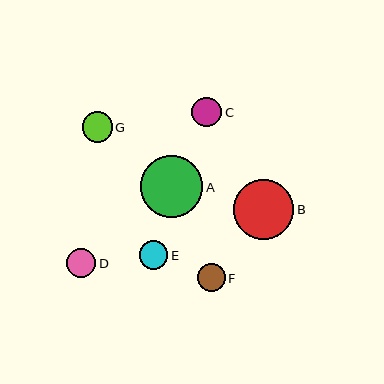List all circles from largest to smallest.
From largest to smallest: A, B, G, C, D, E, F.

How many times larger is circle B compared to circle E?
Circle B is approximately 2.1 times the size of circle E.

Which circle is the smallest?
Circle F is the smallest with a size of approximately 28 pixels.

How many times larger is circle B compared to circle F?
Circle B is approximately 2.1 times the size of circle F.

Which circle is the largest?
Circle A is the largest with a size of approximately 62 pixels.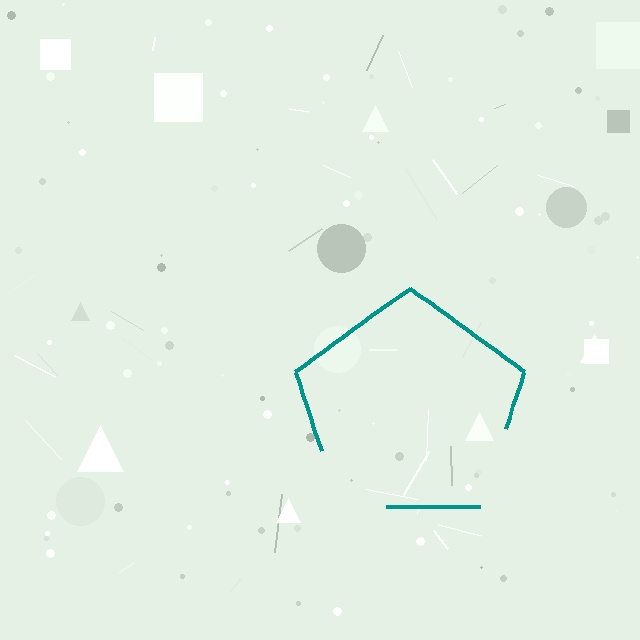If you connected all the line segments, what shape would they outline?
They would outline a pentagon.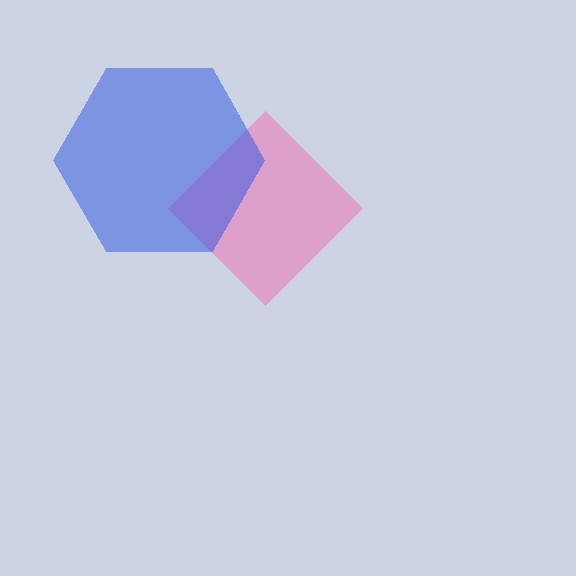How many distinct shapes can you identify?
There are 2 distinct shapes: a pink diamond, a blue hexagon.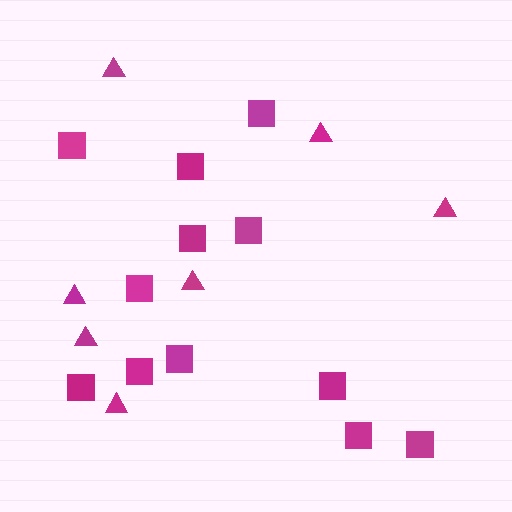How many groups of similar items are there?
There are 2 groups: one group of squares (12) and one group of triangles (7).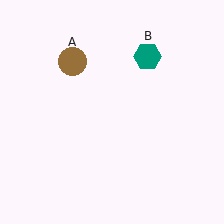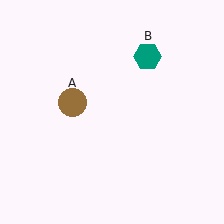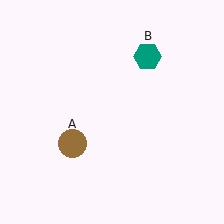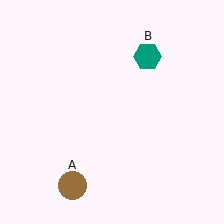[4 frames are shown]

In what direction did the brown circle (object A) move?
The brown circle (object A) moved down.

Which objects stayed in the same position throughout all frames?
Teal hexagon (object B) remained stationary.